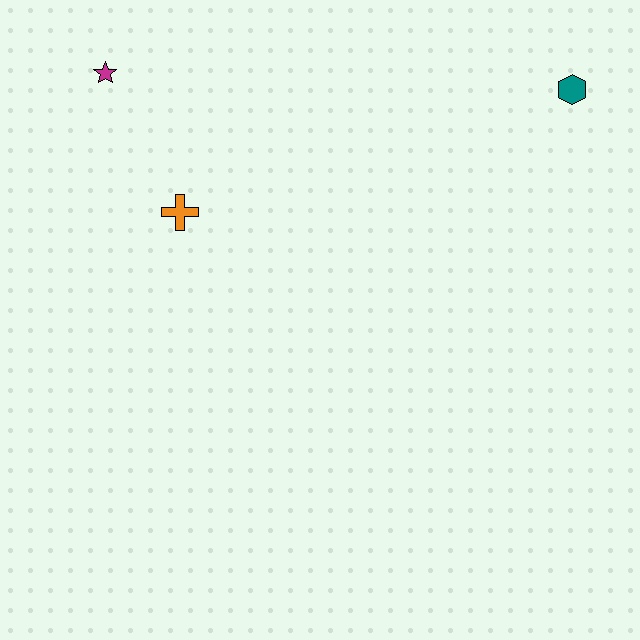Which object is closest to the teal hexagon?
The orange cross is closest to the teal hexagon.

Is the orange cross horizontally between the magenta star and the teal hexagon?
Yes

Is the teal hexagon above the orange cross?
Yes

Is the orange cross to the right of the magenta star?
Yes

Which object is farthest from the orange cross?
The teal hexagon is farthest from the orange cross.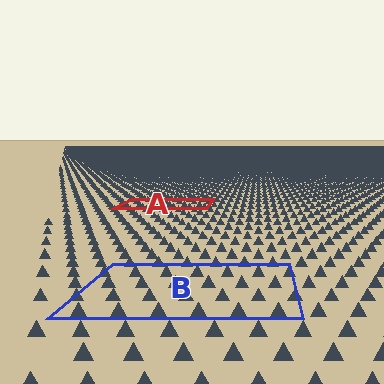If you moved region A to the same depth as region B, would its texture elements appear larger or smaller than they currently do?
They would appear larger. At a closer depth, the same texture elements are projected at a bigger on-screen size.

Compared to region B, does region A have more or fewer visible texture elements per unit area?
Region A has more texture elements per unit area — they are packed more densely because it is farther away.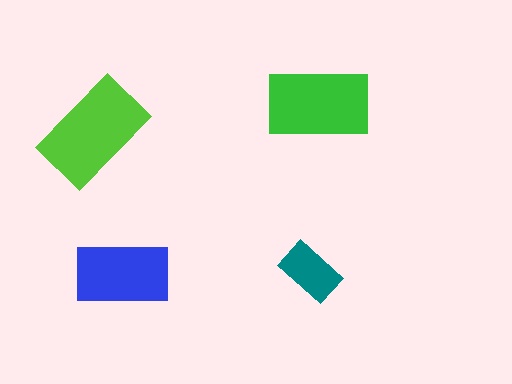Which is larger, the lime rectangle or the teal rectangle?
The lime one.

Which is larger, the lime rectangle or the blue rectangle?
The lime one.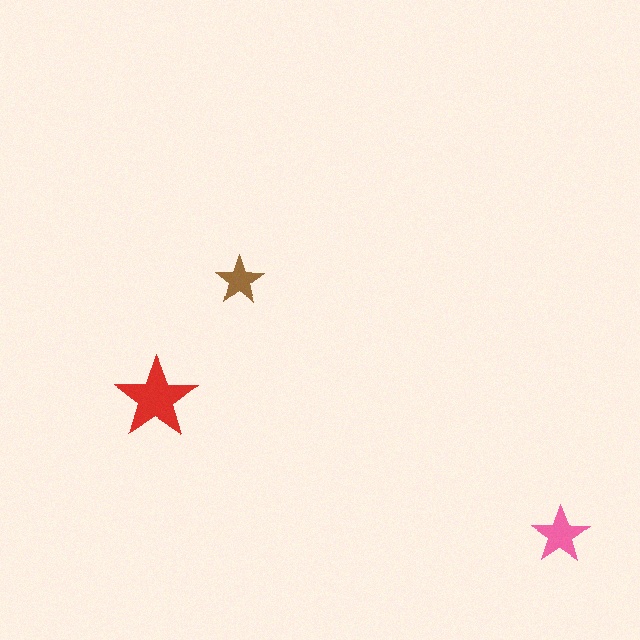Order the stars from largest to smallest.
the red one, the pink one, the brown one.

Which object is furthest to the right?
The pink star is rightmost.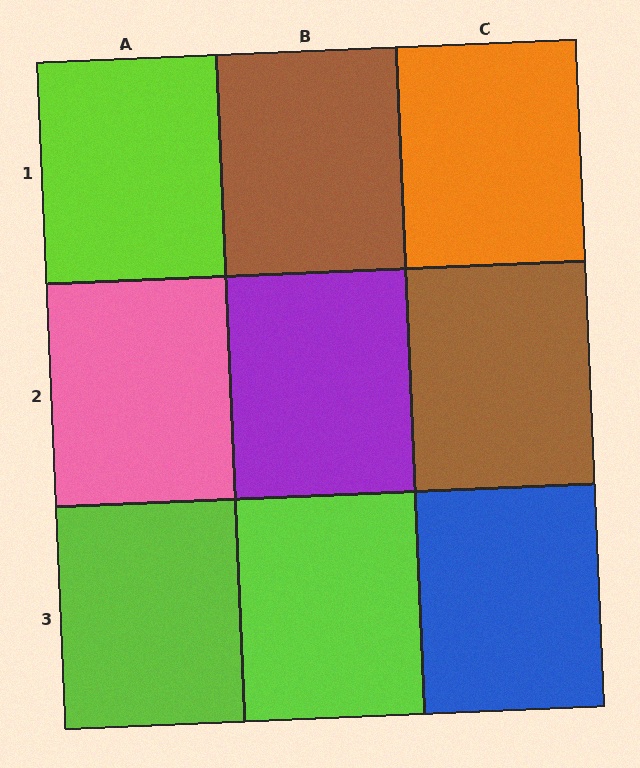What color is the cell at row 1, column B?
Brown.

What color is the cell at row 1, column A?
Lime.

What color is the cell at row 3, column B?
Lime.